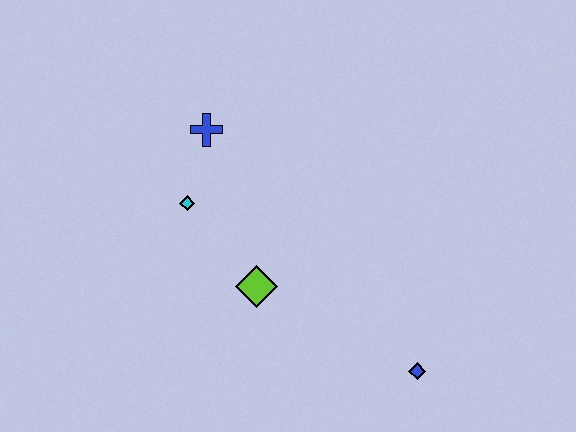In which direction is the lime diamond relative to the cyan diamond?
The lime diamond is below the cyan diamond.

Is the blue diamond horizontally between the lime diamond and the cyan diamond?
No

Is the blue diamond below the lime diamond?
Yes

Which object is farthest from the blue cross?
The blue diamond is farthest from the blue cross.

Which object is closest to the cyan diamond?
The blue cross is closest to the cyan diamond.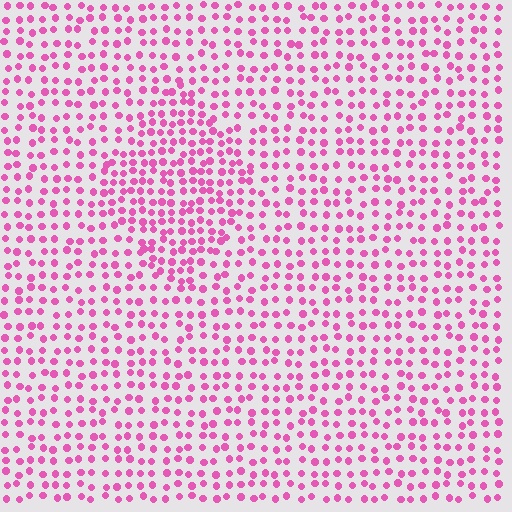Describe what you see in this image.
The image contains small pink elements arranged at two different densities. A diamond-shaped region is visible where the elements are more densely packed than the surrounding area.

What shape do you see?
I see a diamond.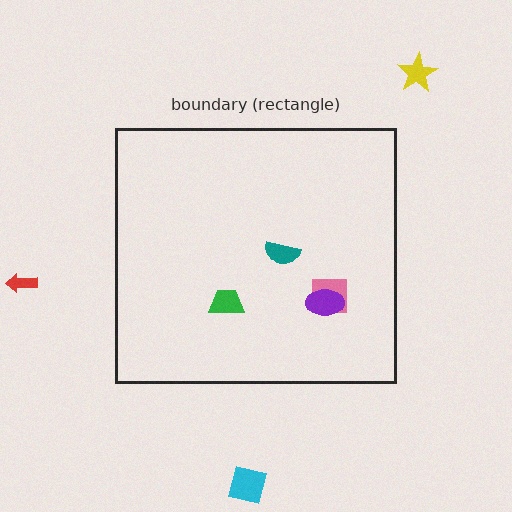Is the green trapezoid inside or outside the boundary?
Inside.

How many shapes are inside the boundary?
4 inside, 3 outside.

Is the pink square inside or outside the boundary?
Inside.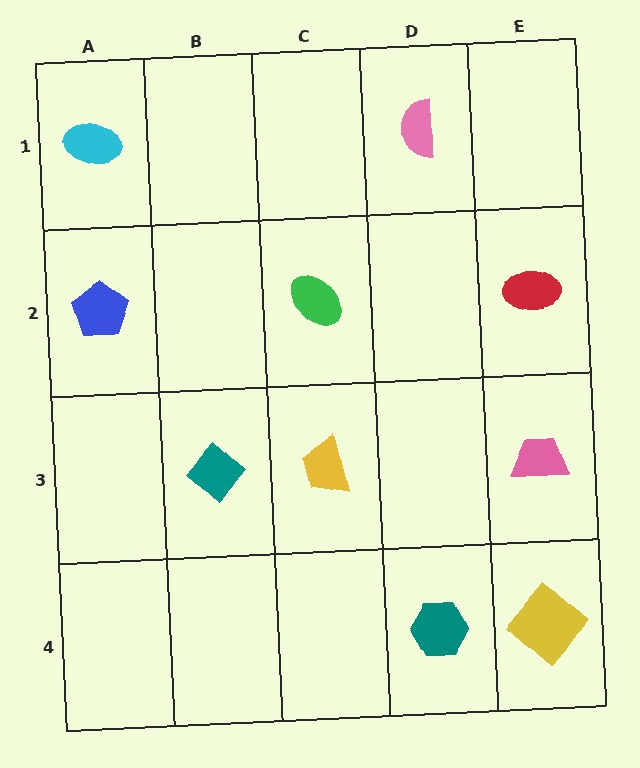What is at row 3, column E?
A pink trapezoid.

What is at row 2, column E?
A red ellipse.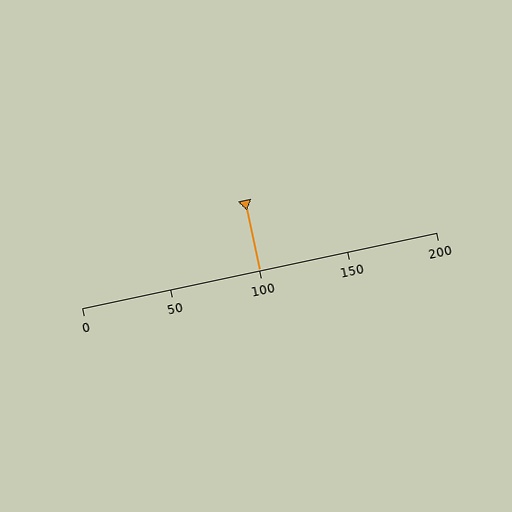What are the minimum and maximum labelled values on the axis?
The axis runs from 0 to 200.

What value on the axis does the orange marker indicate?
The marker indicates approximately 100.